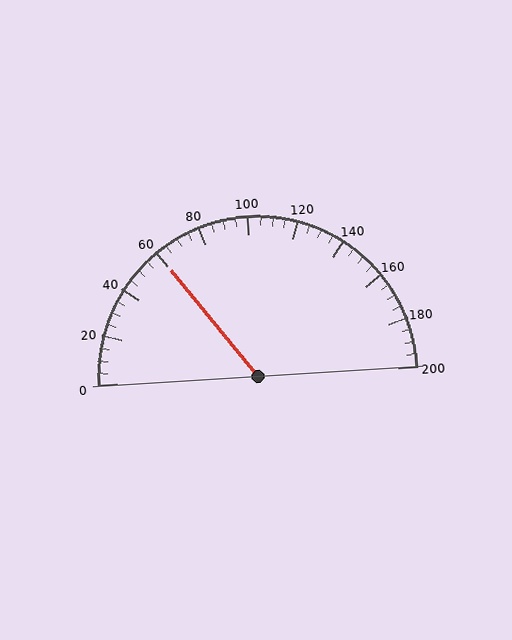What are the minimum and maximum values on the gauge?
The gauge ranges from 0 to 200.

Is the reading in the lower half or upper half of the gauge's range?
The reading is in the lower half of the range (0 to 200).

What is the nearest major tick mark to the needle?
The nearest major tick mark is 60.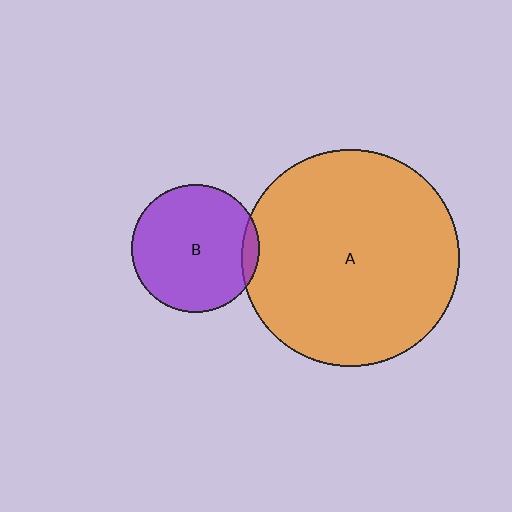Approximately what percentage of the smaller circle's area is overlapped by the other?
Approximately 5%.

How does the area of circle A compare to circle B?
Approximately 2.9 times.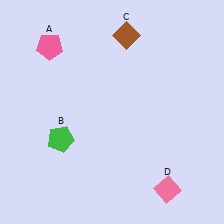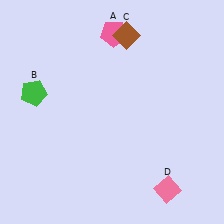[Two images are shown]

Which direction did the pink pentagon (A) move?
The pink pentagon (A) moved right.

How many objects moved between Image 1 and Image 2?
2 objects moved between the two images.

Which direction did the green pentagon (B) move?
The green pentagon (B) moved up.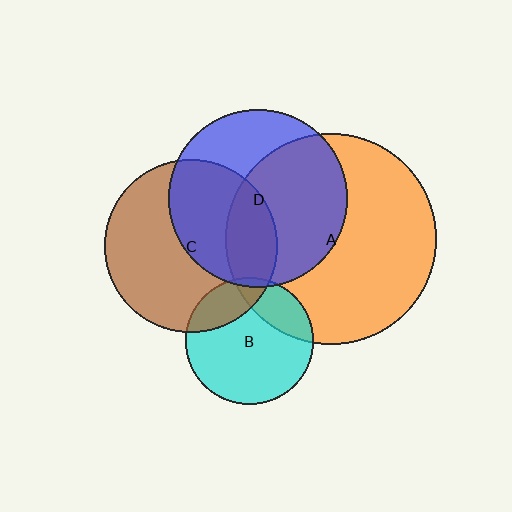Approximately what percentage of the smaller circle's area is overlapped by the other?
Approximately 5%.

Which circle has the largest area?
Circle A (orange).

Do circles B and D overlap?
Yes.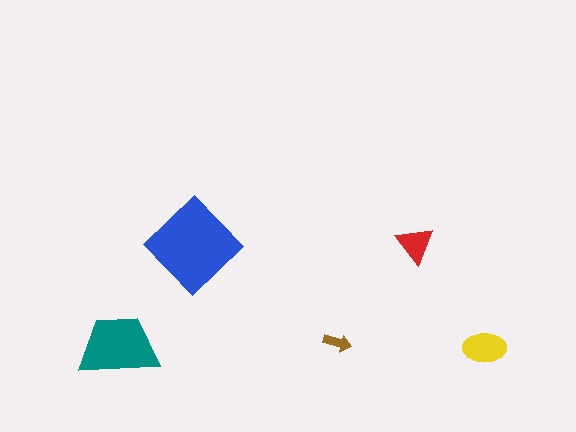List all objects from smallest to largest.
The brown arrow, the red triangle, the yellow ellipse, the teal trapezoid, the blue diamond.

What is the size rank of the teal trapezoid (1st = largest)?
2nd.